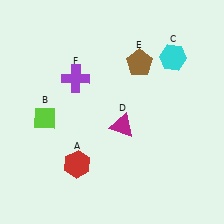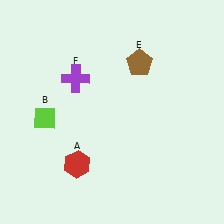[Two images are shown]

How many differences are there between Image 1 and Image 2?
There are 2 differences between the two images.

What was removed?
The cyan hexagon (C), the magenta triangle (D) were removed in Image 2.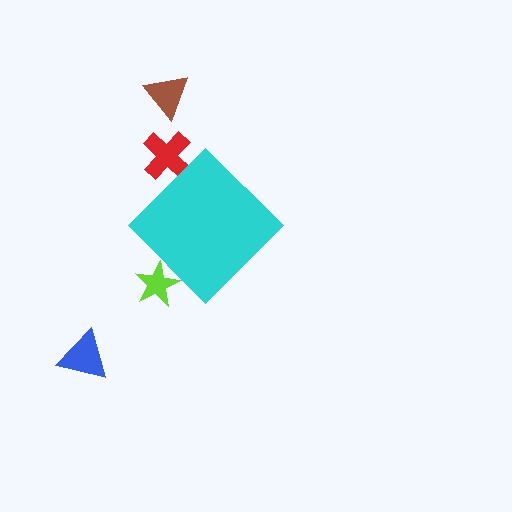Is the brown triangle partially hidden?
No, the brown triangle is fully visible.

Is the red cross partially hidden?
Yes, the red cross is partially hidden behind the cyan diamond.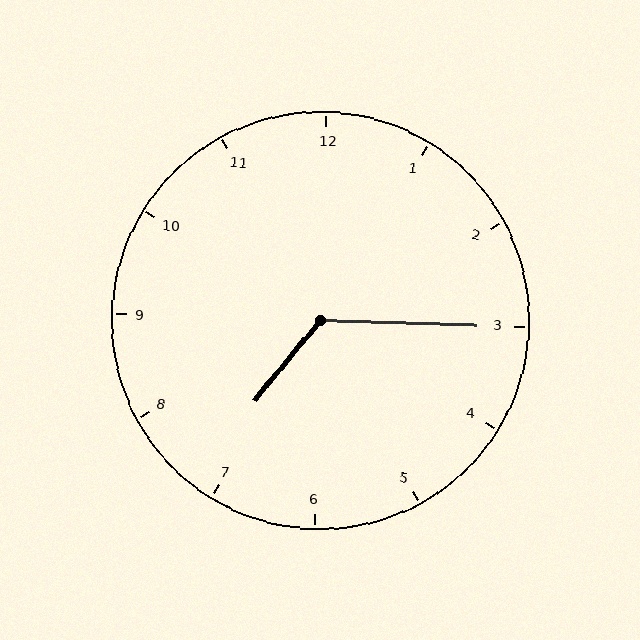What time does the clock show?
7:15.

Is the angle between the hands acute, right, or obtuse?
It is obtuse.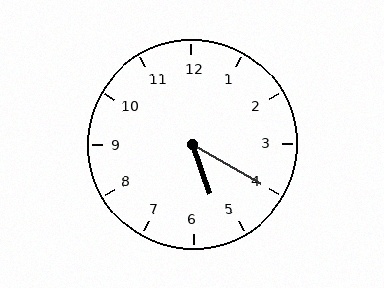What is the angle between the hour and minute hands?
Approximately 40 degrees.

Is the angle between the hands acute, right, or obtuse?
It is acute.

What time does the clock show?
5:20.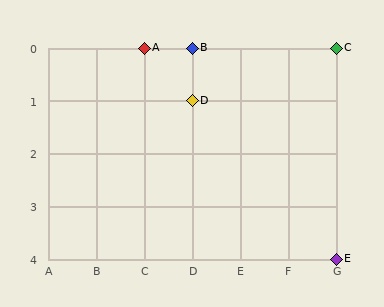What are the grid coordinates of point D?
Point D is at grid coordinates (D, 1).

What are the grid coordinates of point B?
Point B is at grid coordinates (D, 0).